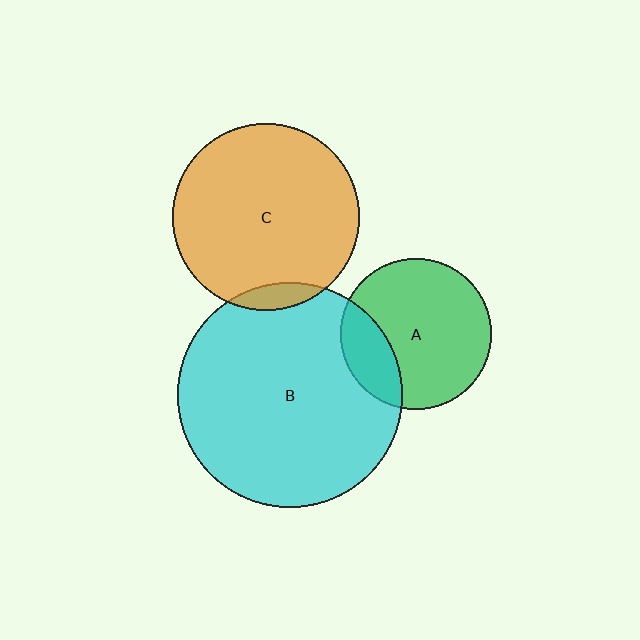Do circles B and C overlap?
Yes.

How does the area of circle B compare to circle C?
Approximately 1.4 times.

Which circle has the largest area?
Circle B (cyan).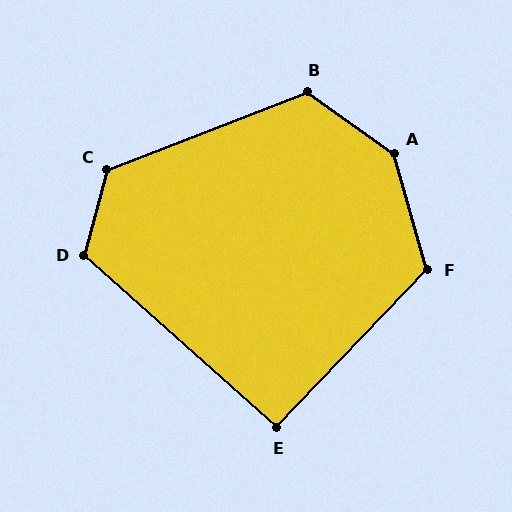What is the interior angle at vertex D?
Approximately 116 degrees (obtuse).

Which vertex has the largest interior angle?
A, at approximately 141 degrees.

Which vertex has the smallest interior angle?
E, at approximately 92 degrees.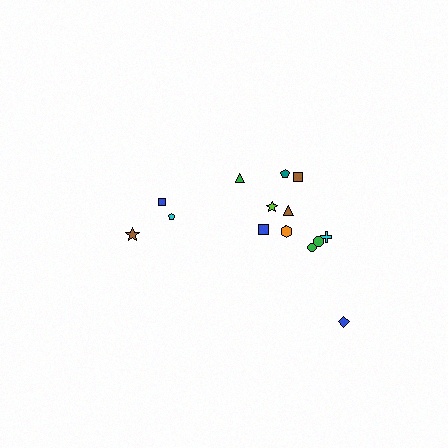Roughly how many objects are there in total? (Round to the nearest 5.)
Roughly 15 objects in total.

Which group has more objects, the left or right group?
The right group.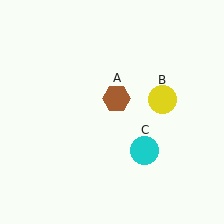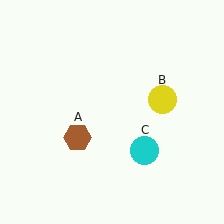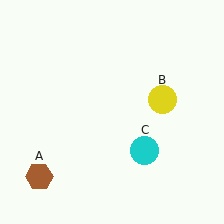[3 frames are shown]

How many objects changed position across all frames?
1 object changed position: brown hexagon (object A).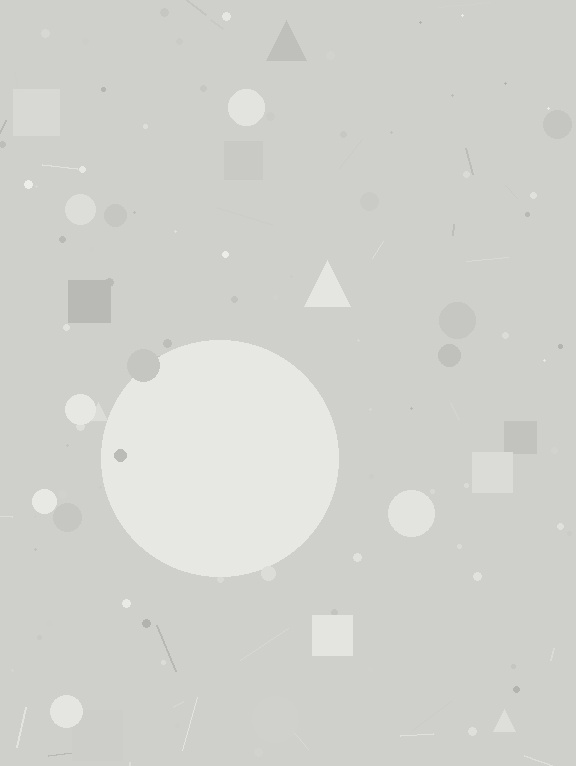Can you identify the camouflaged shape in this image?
The camouflaged shape is a circle.